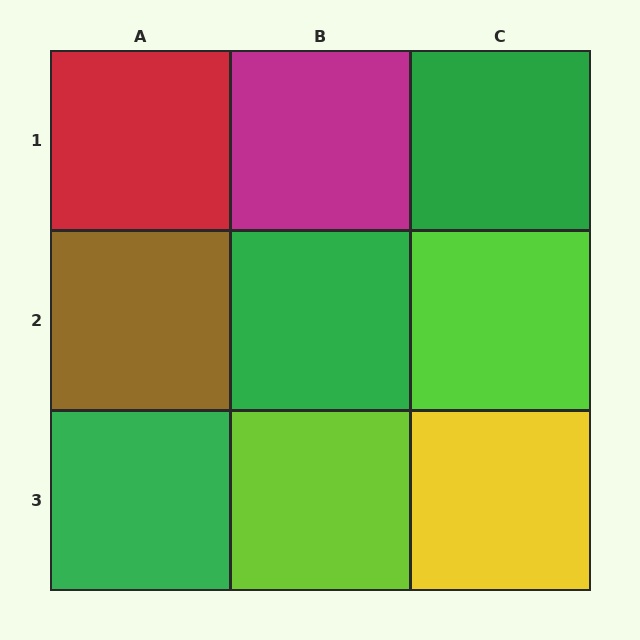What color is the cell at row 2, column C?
Lime.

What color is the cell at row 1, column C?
Green.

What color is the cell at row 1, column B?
Magenta.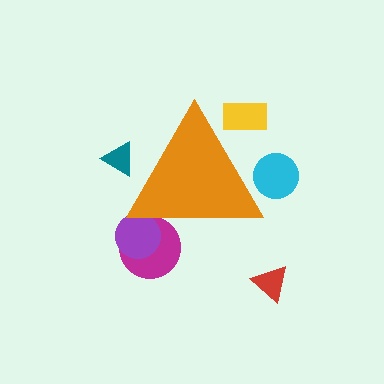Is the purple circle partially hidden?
Yes, the purple circle is partially hidden behind the orange triangle.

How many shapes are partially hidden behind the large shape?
5 shapes are partially hidden.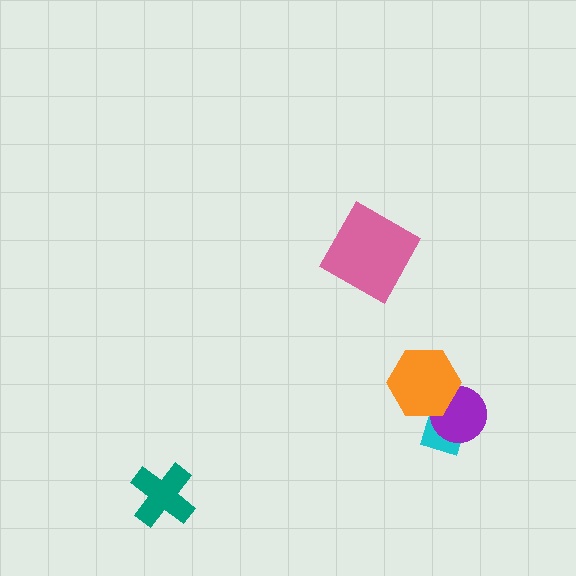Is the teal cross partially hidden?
No, no other shape covers it.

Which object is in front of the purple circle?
The orange hexagon is in front of the purple circle.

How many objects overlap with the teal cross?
0 objects overlap with the teal cross.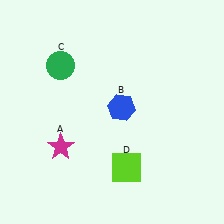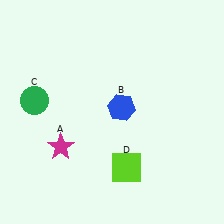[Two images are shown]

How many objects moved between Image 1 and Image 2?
1 object moved between the two images.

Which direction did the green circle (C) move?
The green circle (C) moved down.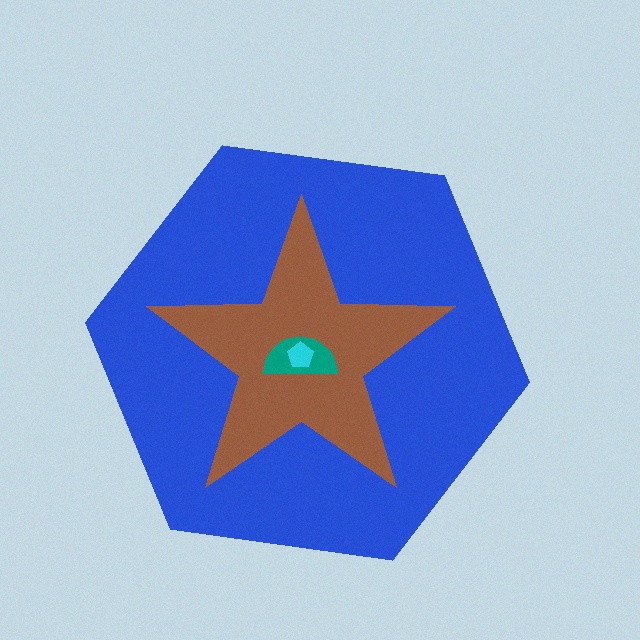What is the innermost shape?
The cyan pentagon.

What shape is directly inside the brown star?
The teal semicircle.